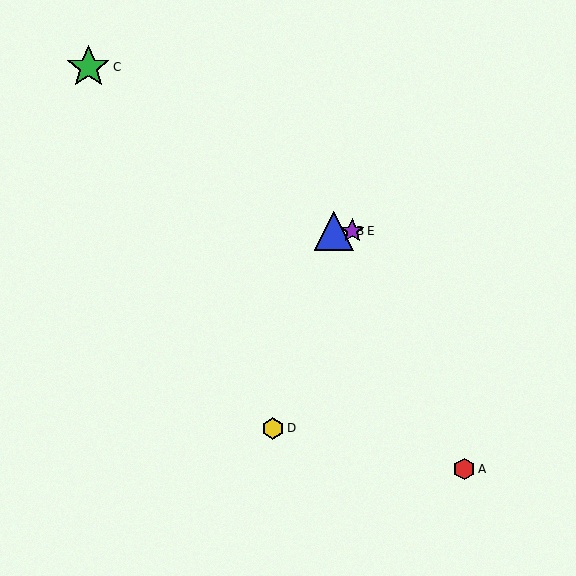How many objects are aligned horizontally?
2 objects (B, E) are aligned horizontally.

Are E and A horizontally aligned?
No, E is at y≈231 and A is at y≈469.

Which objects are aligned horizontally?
Objects B, E are aligned horizontally.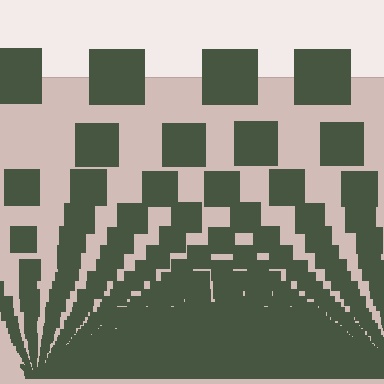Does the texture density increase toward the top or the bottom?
Density increases toward the bottom.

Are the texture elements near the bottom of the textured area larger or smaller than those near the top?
Smaller. The gradient is inverted — elements near the bottom are smaller and denser.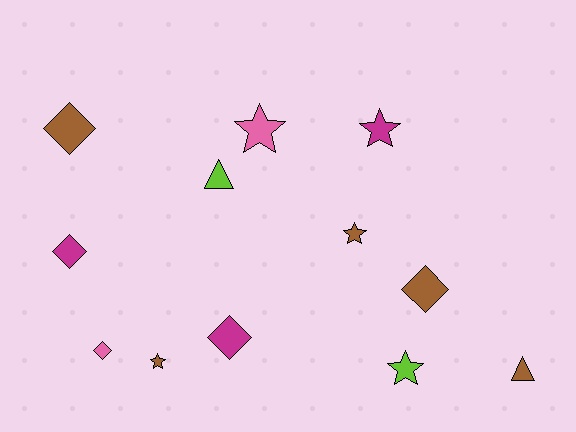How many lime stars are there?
There is 1 lime star.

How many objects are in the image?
There are 12 objects.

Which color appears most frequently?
Brown, with 5 objects.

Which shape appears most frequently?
Diamond, with 5 objects.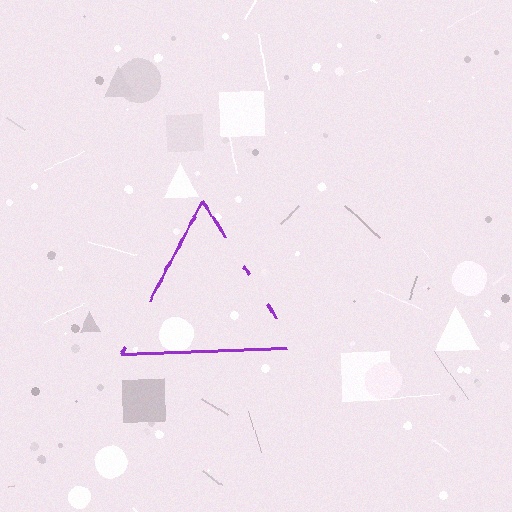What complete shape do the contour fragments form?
The contour fragments form a triangle.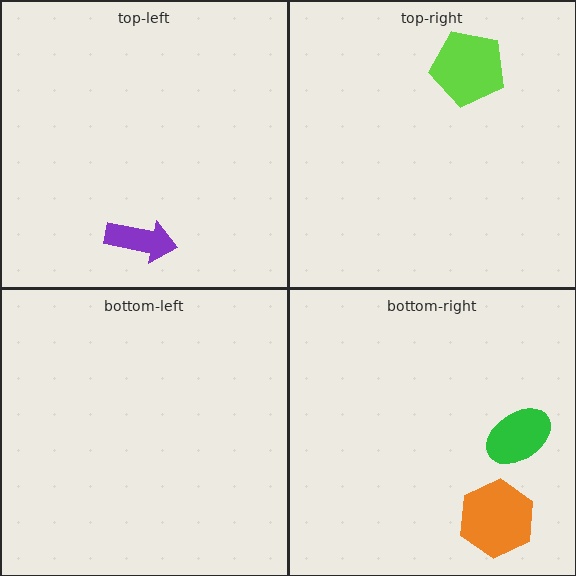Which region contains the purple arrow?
The top-left region.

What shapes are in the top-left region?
The purple arrow.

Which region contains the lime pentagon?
The top-right region.